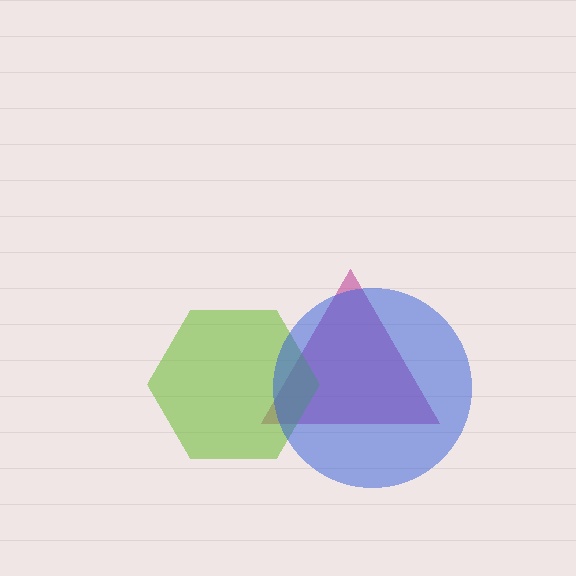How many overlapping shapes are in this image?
There are 3 overlapping shapes in the image.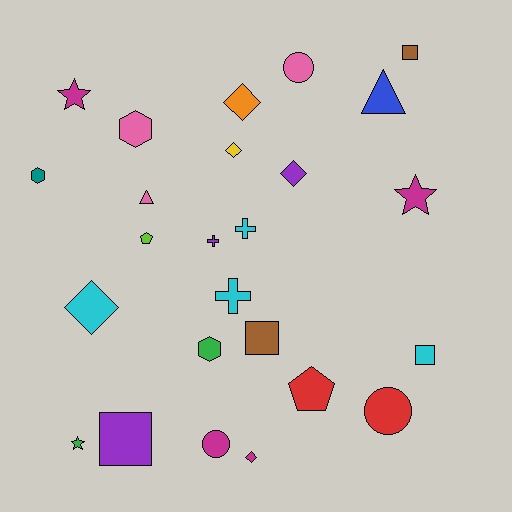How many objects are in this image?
There are 25 objects.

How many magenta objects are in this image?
There are 4 magenta objects.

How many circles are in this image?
There are 3 circles.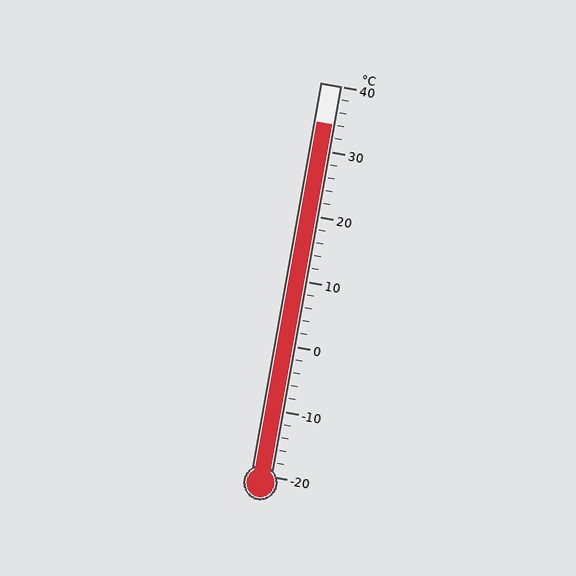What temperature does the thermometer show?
The thermometer shows approximately 34°C.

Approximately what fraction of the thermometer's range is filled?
The thermometer is filled to approximately 90% of its range.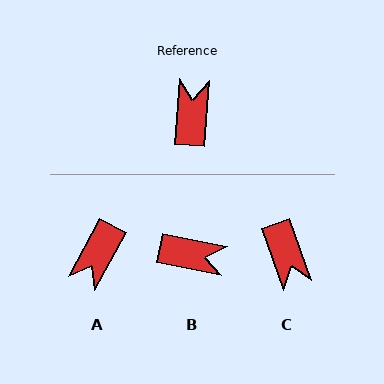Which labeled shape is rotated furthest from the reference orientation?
C, about 156 degrees away.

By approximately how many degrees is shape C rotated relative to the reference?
Approximately 156 degrees clockwise.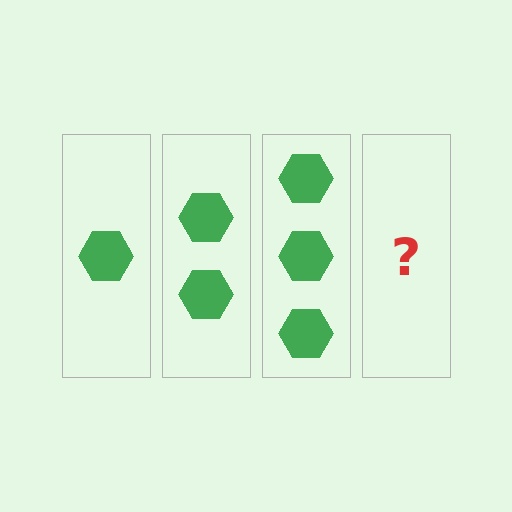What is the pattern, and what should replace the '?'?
The pattern is that each step adds one more hexagon. The '?' should be 4 hexagons.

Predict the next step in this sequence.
The next step is 4 hexagons.